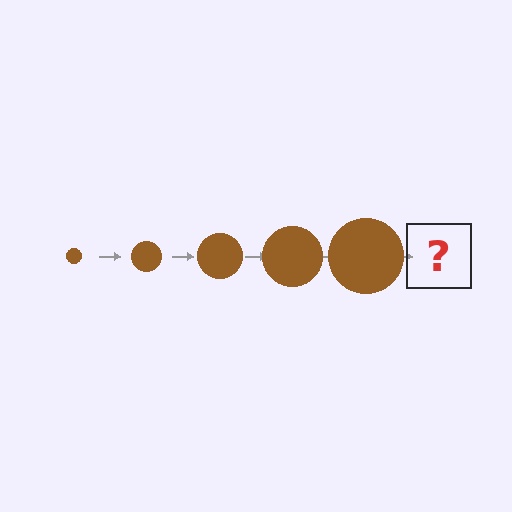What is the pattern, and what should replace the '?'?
The pattern is that the circle gets progressively larger each step. The '?' should be a brown circle, larger than the previous one.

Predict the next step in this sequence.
The next step is a brown circle, larger than the previous one.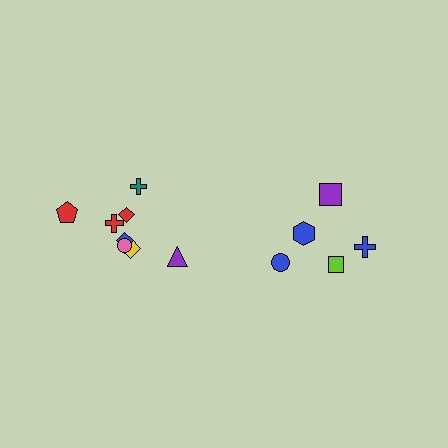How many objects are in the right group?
There are 5 objects.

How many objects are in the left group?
There are 8 objects.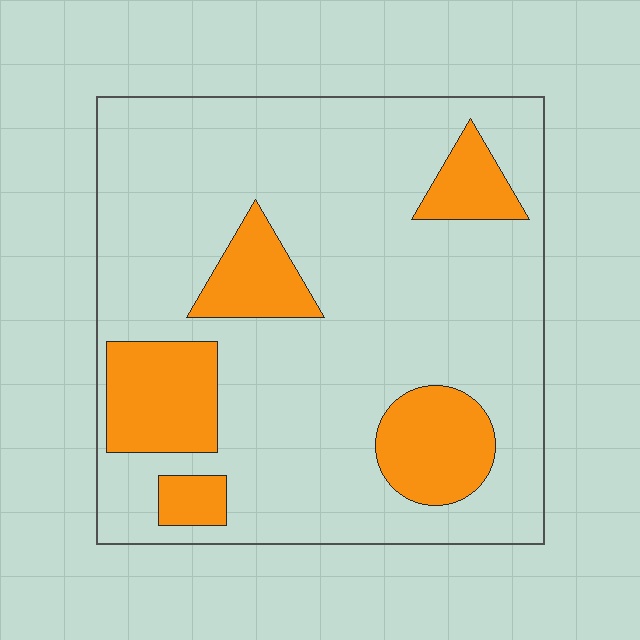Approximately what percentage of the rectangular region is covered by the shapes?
Approximately 20%.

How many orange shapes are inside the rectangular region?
5.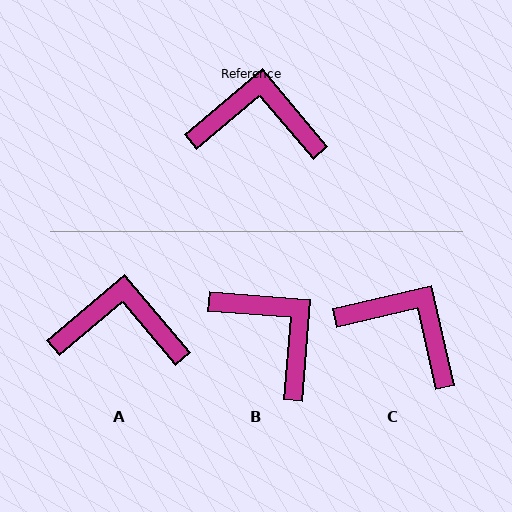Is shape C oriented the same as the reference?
No, it is off by about 27 degrees.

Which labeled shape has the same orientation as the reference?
A.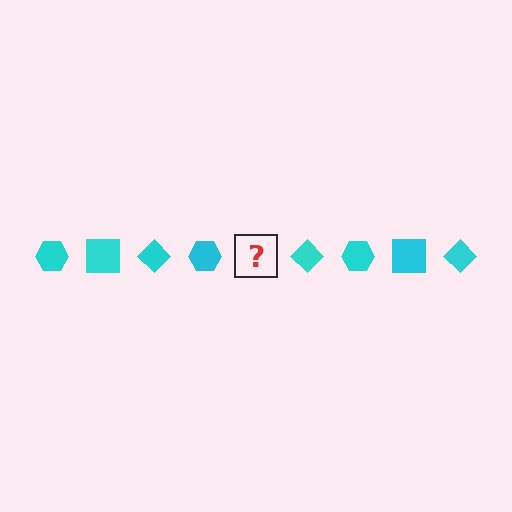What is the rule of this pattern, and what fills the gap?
The rule is that the pattern cycles through hexagon, square, diamond shapes in cyan. The gap should be filled with a cyan square.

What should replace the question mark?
The question mark should be replaced with a cyan square.